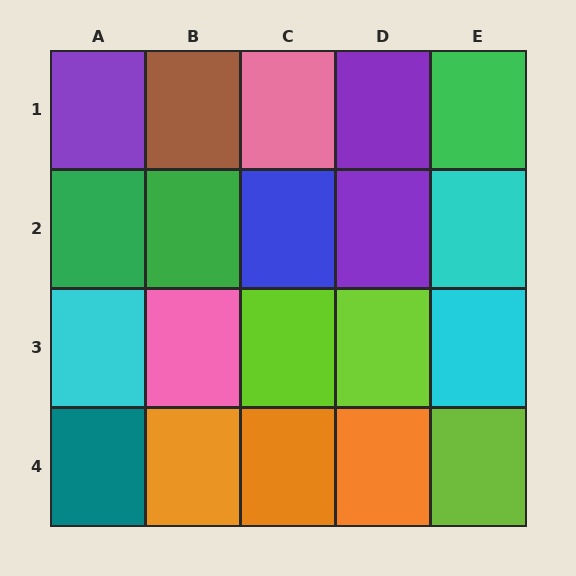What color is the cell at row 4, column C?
Orange.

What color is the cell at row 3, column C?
Lime.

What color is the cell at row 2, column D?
Purple.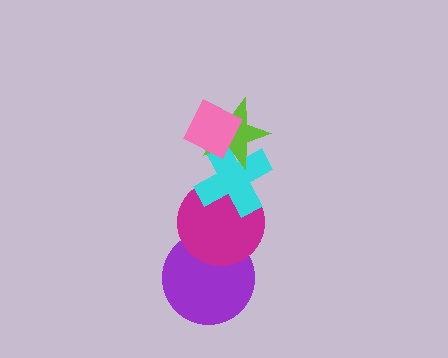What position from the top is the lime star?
The lime star is 2nd from the top.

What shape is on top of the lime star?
The pink diamond is on top of the lime star.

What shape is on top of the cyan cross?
The lime star is on top of the cyan cross.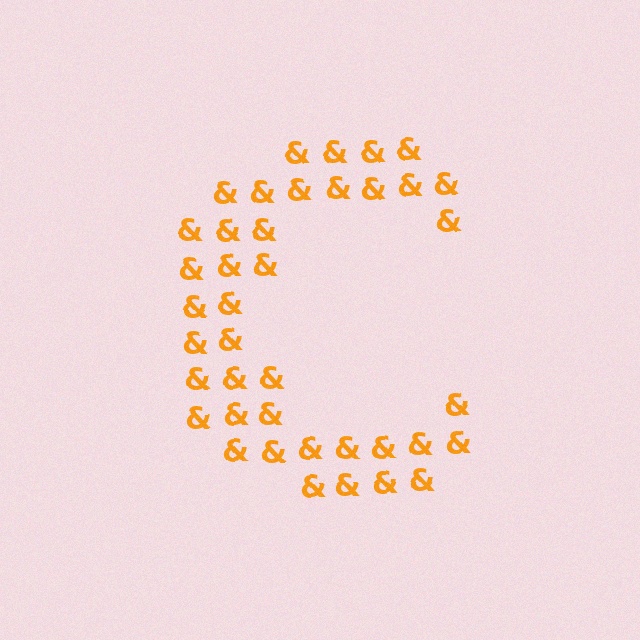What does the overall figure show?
The overall figure shows the letter C.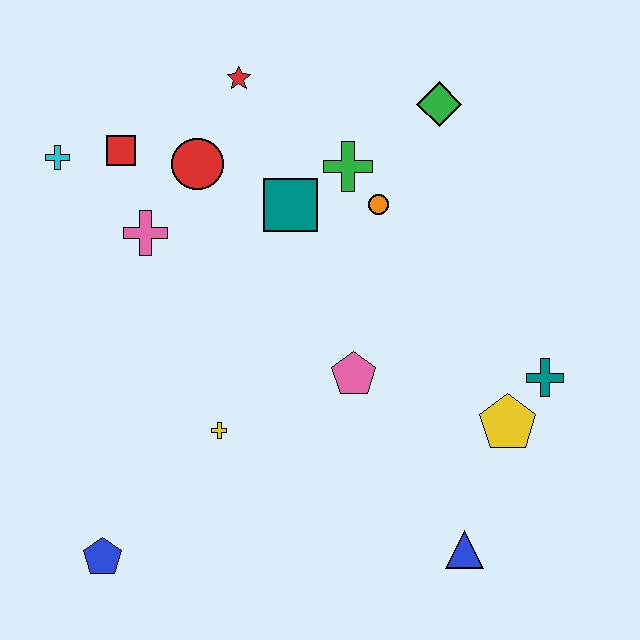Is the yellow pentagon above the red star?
No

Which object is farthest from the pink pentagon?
The cyan cross is farthest from the pink pentagon.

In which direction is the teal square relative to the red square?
The teal square is to the right of the red square.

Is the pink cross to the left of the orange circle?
Yes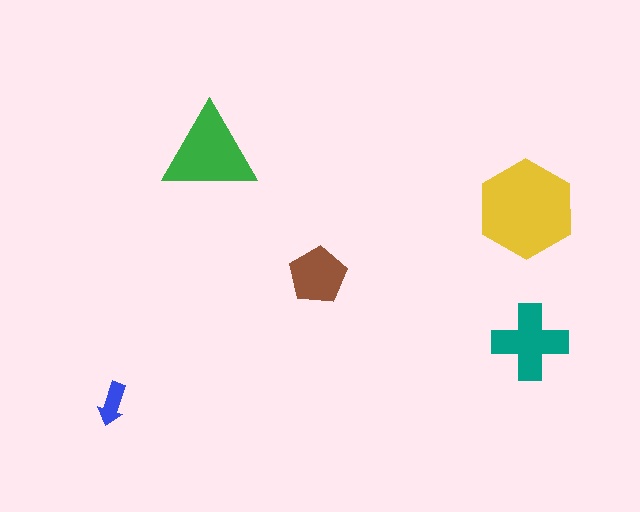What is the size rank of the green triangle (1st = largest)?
2nd.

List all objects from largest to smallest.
The yellow hexagon, the green triangle, the teal cross, the brown pentagon, the blue arrow.